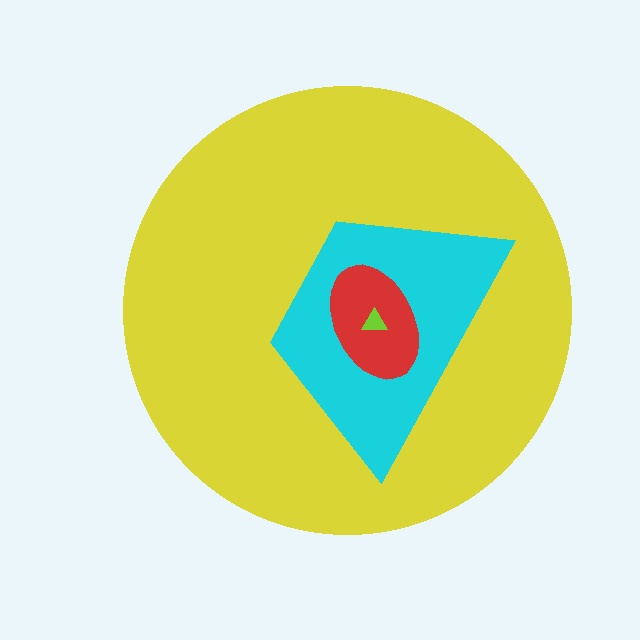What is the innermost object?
The lime triangle.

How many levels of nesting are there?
4.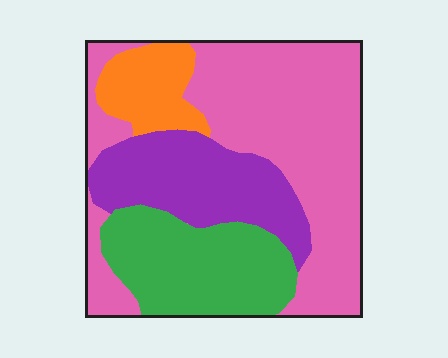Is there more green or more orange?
Green.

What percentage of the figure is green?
Green takes up about one fifth (1/5) of the figure.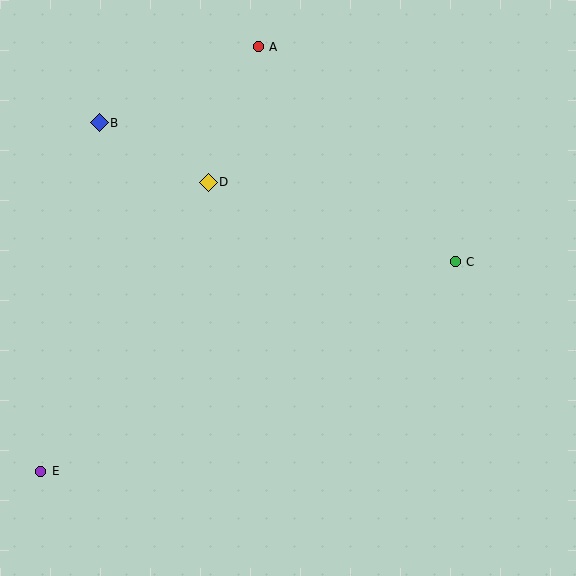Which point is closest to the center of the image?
Point D at (208, 182) is closest to the center.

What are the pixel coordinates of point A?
Point A is at (258, 47).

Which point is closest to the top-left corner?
Point B is closest to the top-left corner.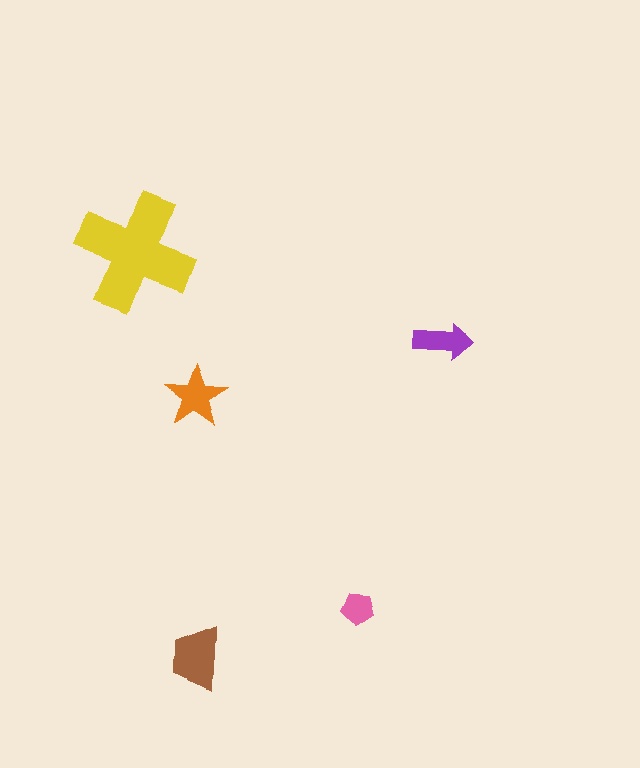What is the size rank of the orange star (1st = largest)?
3rd.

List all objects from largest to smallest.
The yellow cross, the brown trapezoid, the orange star, the purple arrow, the pink pentagon.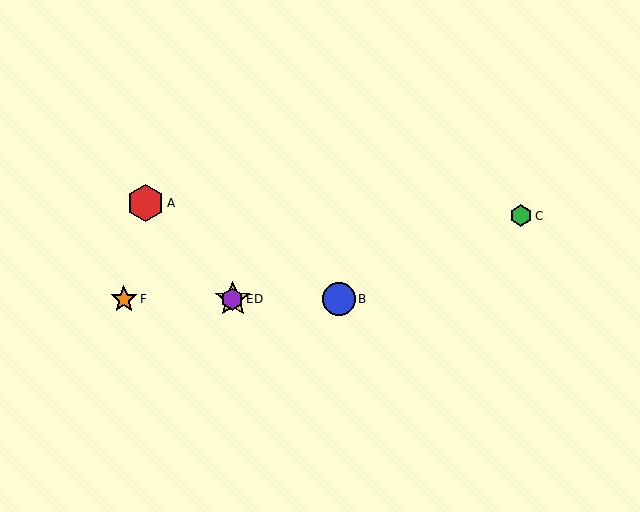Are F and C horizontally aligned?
No, F is at y≈299 and C is at y≈216.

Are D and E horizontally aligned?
Yes, both are at y≈299.